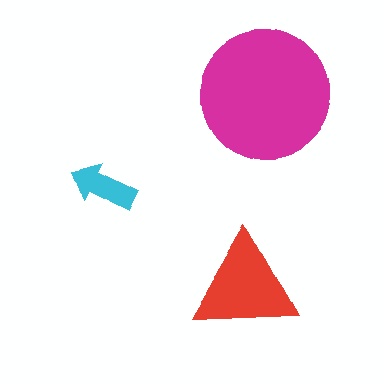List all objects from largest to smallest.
The magenta circle, the red triangle, the cyan arrow.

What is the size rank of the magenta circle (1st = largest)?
1st.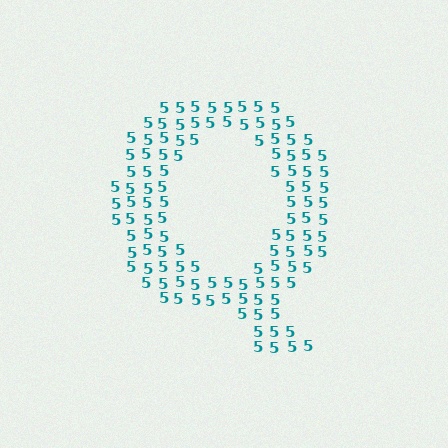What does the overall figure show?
The overall figure shows the letter Q.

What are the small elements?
The small elements are digit 5's.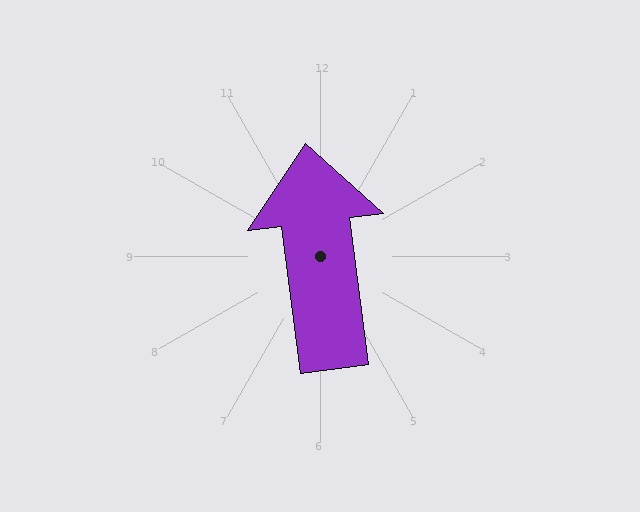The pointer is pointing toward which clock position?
Roughly 12 o'clock.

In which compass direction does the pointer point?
North.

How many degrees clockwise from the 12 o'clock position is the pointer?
Approximately 353 degrees.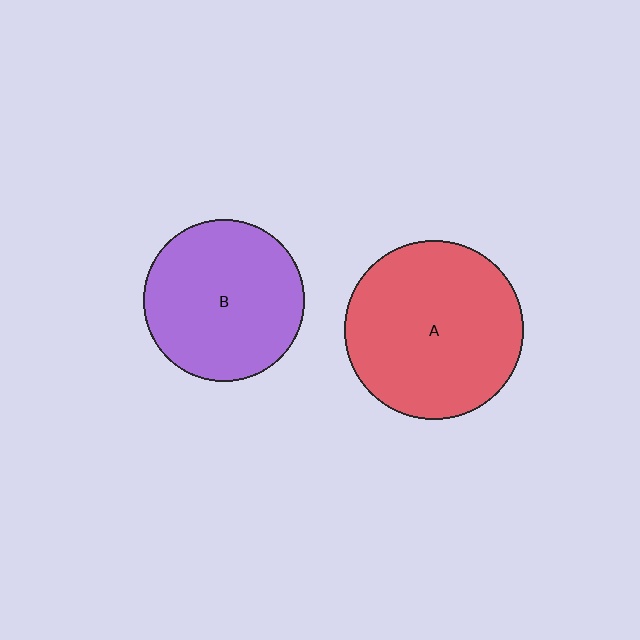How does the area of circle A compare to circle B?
Approximately 1.2 times.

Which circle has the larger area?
Circle A (red).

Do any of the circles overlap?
No, none of the circles overlap.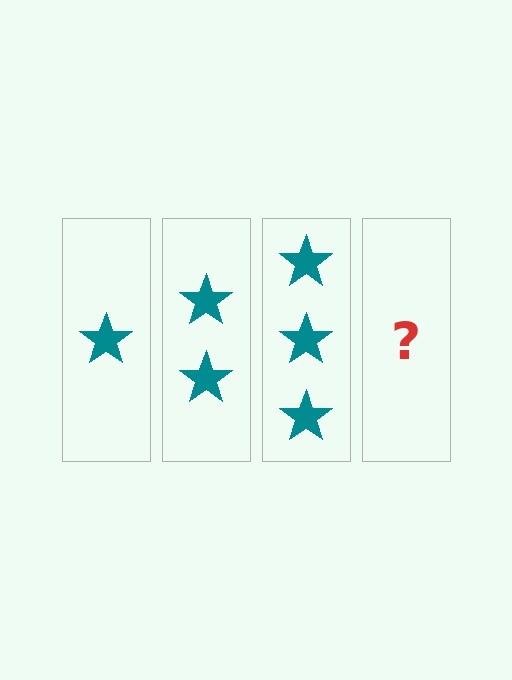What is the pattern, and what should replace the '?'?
The pattern is that each step adds one more star. The '?' should be 4 stars.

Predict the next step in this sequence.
The next step is 4 stars.